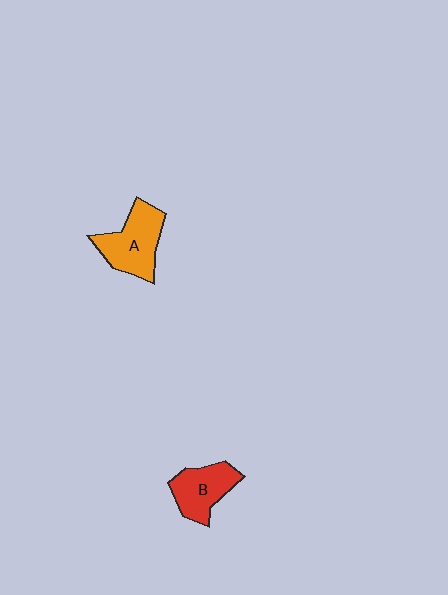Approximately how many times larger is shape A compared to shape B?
Approximately 1.2 times.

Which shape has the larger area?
Shape A (orange).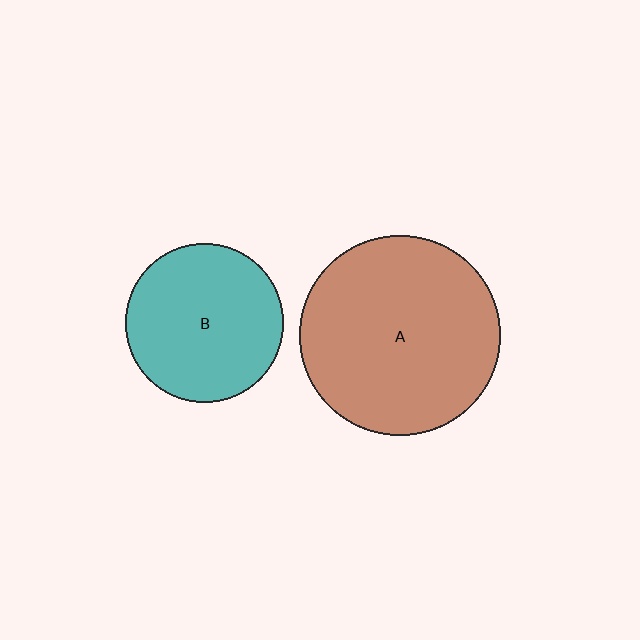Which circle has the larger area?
Circle A (brown).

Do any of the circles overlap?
No, none of the circles overlap.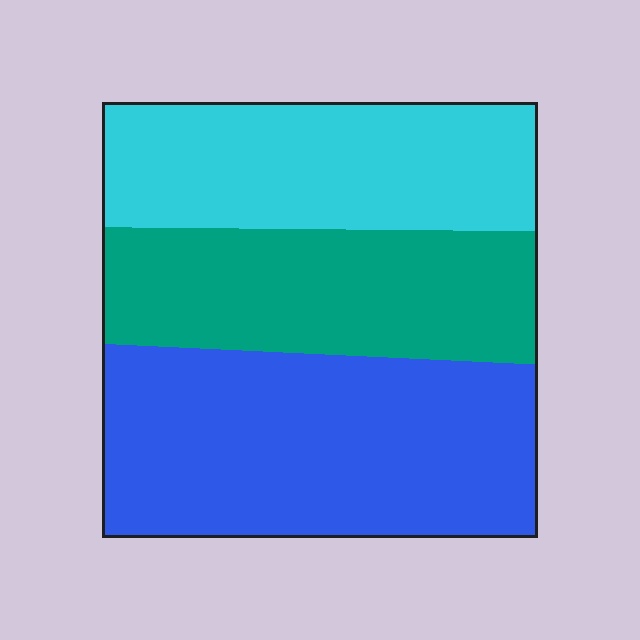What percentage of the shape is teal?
Teal takes up about one quarter (1/4) of the shape.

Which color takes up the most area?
Blue, at roughly 40%.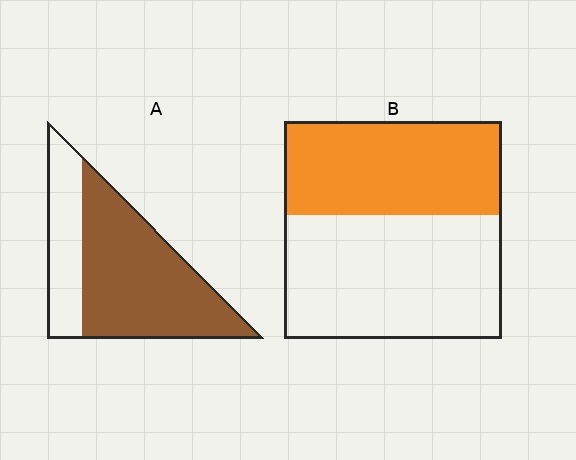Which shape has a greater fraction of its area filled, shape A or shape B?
Shape A.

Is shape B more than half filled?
No.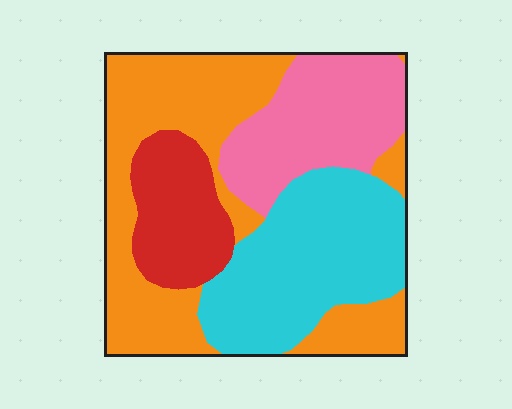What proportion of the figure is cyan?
Cyan covers roughly 30% of the figure.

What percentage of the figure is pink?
Pink takes up about one fifth (1/5) of the figure.